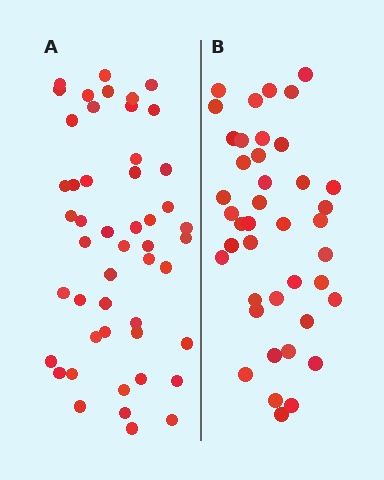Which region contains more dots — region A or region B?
Region A (the left region) has more dots.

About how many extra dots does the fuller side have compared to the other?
Region A has roughly 8 or so more dots than region B.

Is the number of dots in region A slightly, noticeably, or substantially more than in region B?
Region A has only slightly more — the two regions are fairly close. The ratio is roughly 1.2 to 1.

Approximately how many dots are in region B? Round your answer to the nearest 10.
About 40 dots. (The exact count is 41, which rounds to 40.)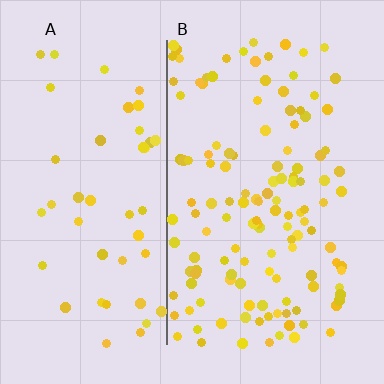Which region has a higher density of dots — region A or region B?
B (the right).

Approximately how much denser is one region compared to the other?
Approximately 2.7× — region B over region A.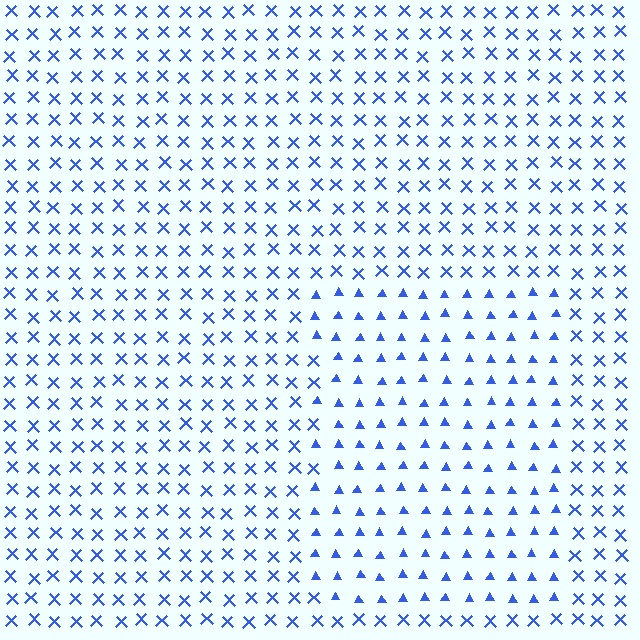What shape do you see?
I see a rectangle.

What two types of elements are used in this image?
The image uses triangles inside the rectangle region and X marks outside it.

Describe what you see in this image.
The image is filled with small blue elements arranged in a uniform grid. A rectangle-shaped region contains triangles, while the surrounding area contains X marks. The boundary is defined purely by the change in element shape.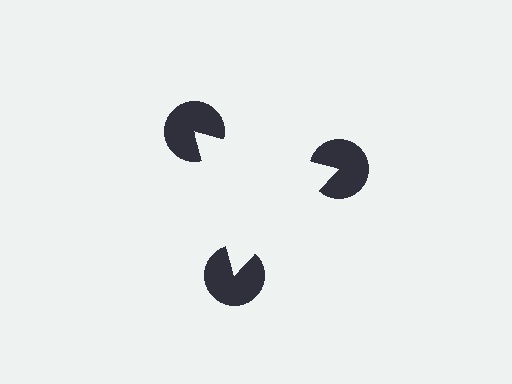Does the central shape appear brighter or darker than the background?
It typically appears slightly brighter than the background, even though no actual brightness change is drawn.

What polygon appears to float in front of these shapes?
An illusory triangle — its edges are inferred from the aligned wedge cuts in the pac-man discs, not physically drawn.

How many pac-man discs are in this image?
There are 3 — one at each vertex of the illusory triangle.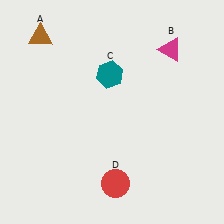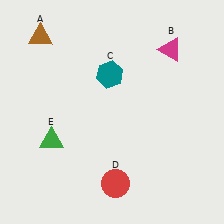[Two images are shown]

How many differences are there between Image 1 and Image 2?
There is 1 difference between the two images.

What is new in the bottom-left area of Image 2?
A green triangle (E) was added in the bottom-left area of Image 2.